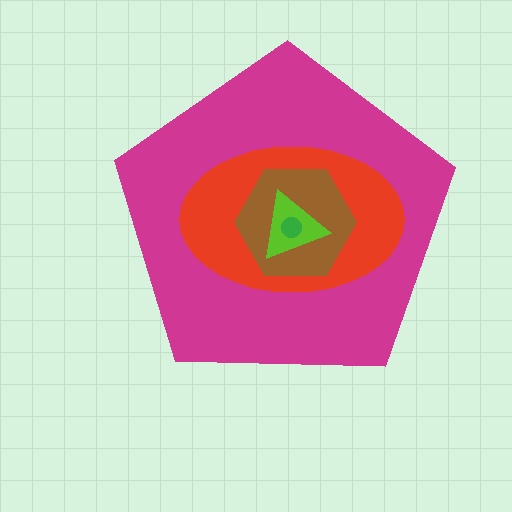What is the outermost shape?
The magenta pentagon.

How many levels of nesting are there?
5.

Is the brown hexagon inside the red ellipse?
Yes.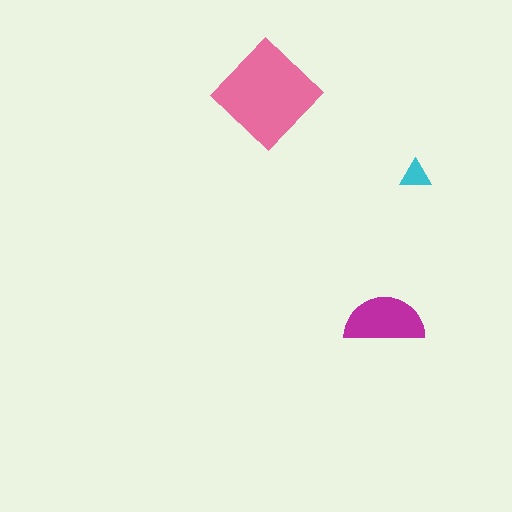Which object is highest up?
The pink diamond is topmost.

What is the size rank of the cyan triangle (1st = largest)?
3rd.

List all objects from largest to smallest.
The pink diamond, the magenta semicircle, the cyan triangle.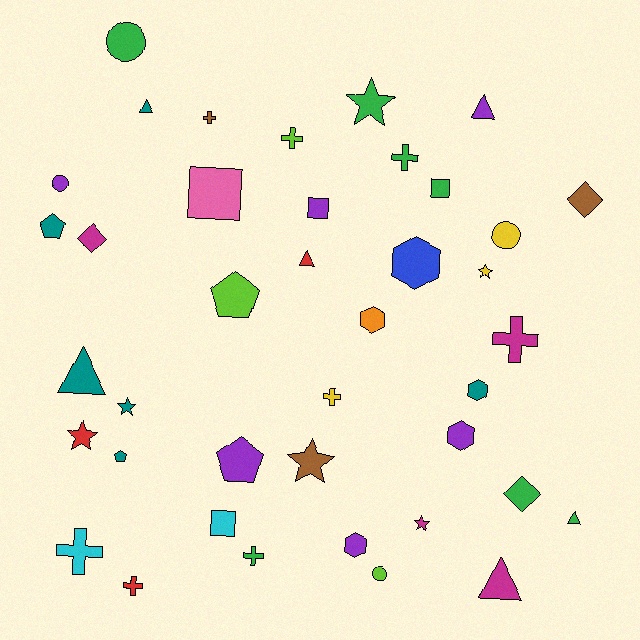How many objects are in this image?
There are 40 objects.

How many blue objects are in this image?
There is 1 blue object.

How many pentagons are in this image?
There are 4 pentagons.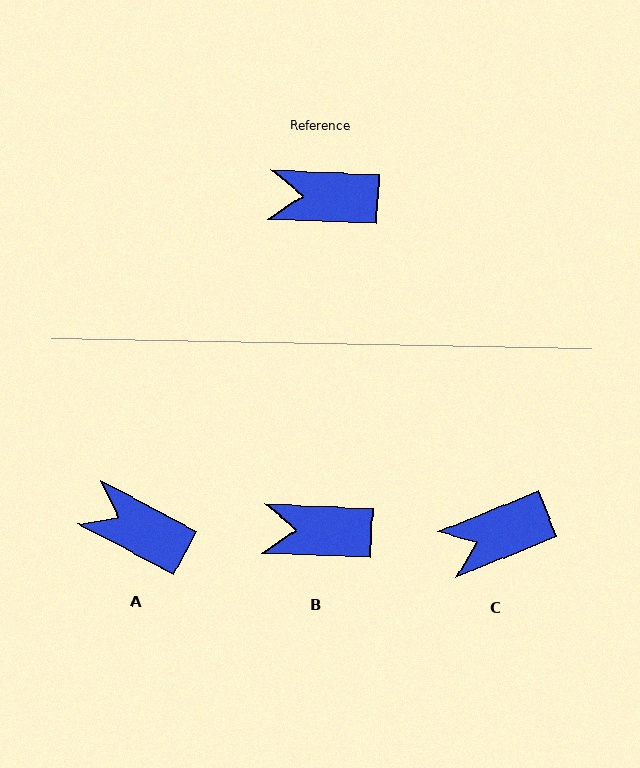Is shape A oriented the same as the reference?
No, it is off by about 25 degrees.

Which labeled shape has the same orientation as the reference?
B.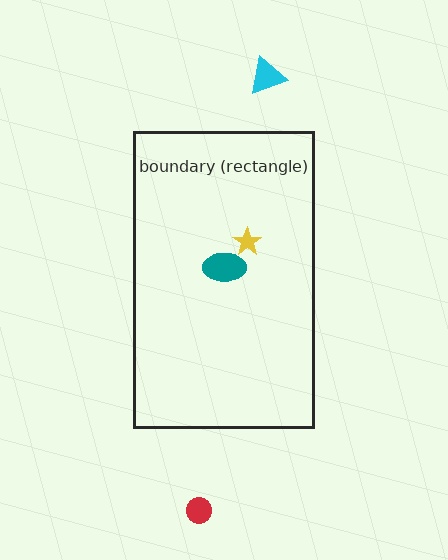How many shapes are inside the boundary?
2 inside, 2 outside.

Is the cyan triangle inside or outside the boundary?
Outside.